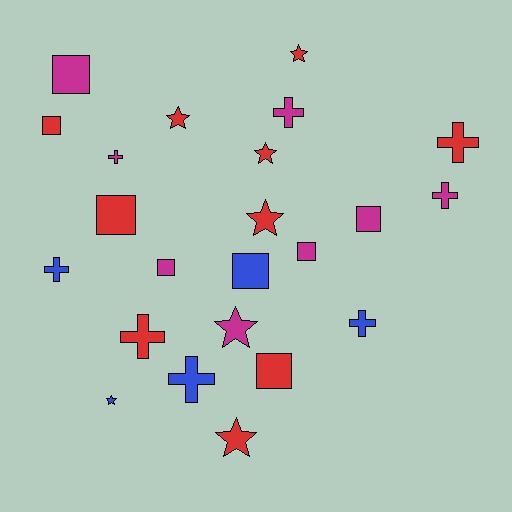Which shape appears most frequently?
Square, with 8 objects.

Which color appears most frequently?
Red, with 10 objects.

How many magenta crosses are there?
There are 3 magenta crosses.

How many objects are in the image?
There are 23 objects.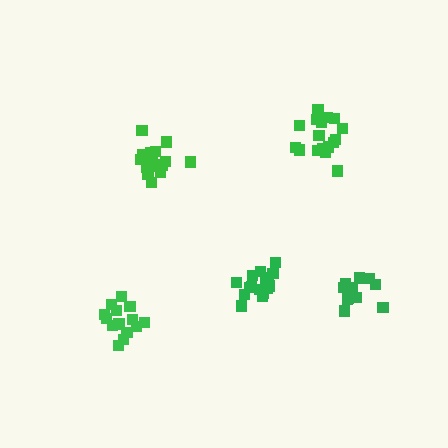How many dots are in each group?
Group 1: 17 dots, Group 2: 18 dots, Group 3: 17 dots, Group 4: 14 dots, Group 5: 12 dots (78 total).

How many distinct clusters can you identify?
There are 5 distinct clusters.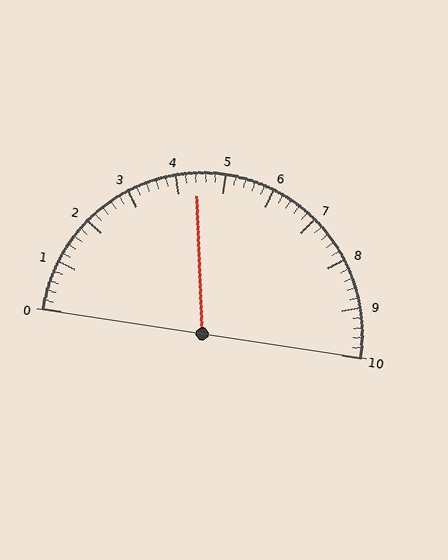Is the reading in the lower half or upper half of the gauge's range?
The reading is in the lower half of the range (0 to 10).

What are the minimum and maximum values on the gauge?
The gauge ranges from 0 to 10.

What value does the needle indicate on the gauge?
The needle indicates approximately 4.4.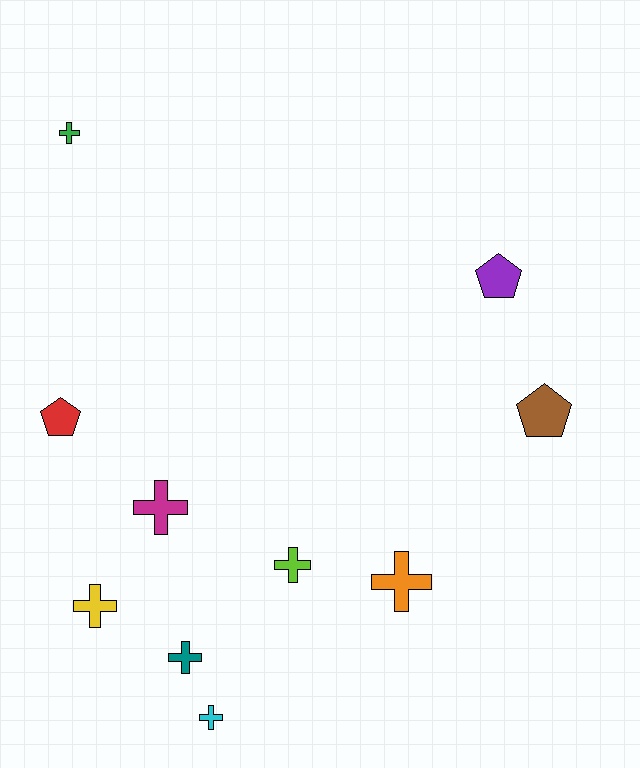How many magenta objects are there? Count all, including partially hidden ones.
There is 1 magenta object.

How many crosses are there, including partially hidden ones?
There are 7 crosses.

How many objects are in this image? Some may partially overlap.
There are 10 objects.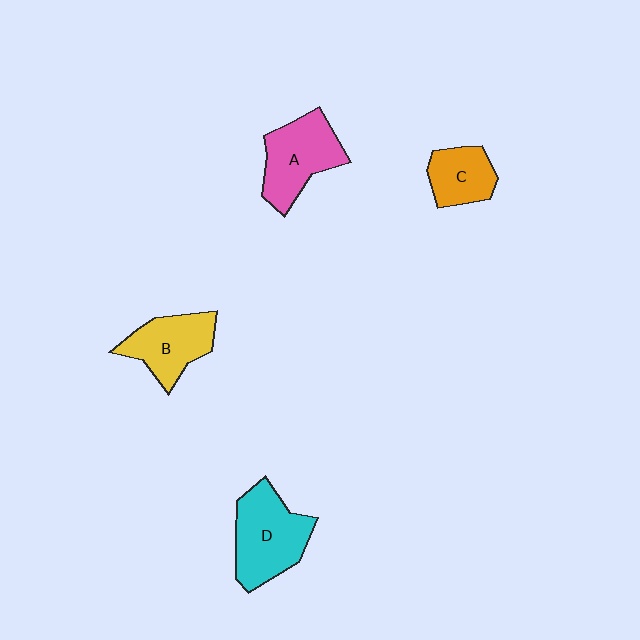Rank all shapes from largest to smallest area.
From largest to smallest: D (cyan), A (pink), B (yellow), C (orange).